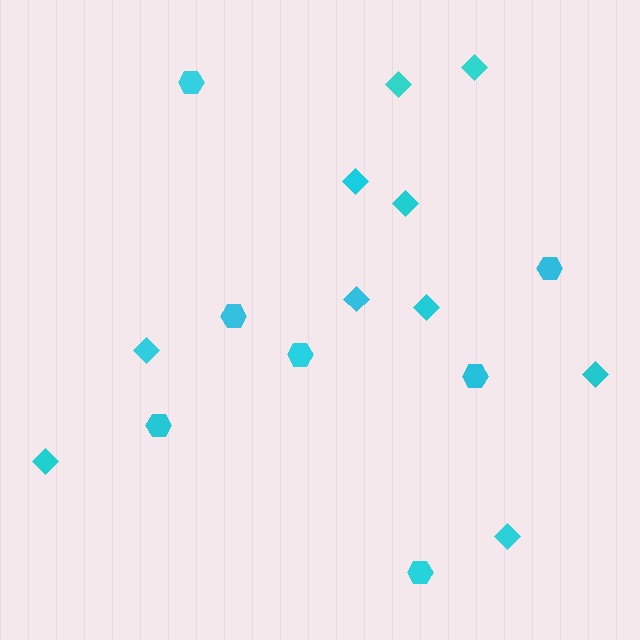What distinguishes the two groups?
There are 2 groups: one group of hexagons (7) and one group of diamonds (10).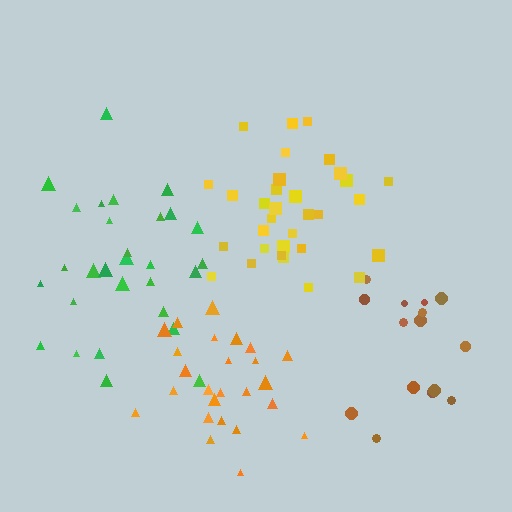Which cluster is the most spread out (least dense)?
Brown.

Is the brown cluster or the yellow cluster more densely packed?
Yellow.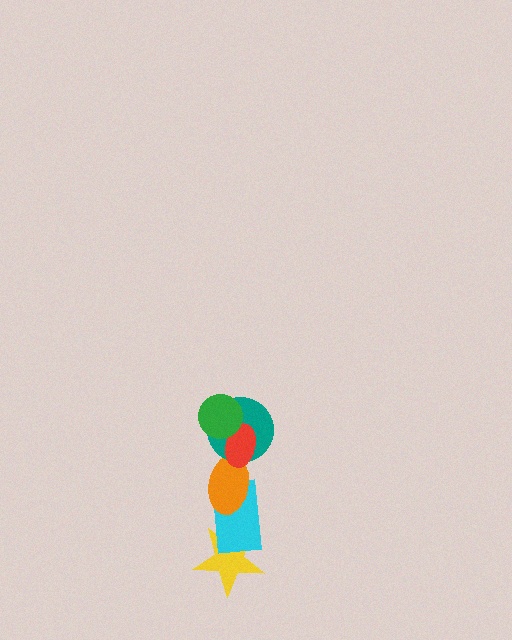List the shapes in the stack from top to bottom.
From top to bottom: the green circle, the red ellipse, the teal circle, the orange ellipse, the cyan rectangle, the yellow star.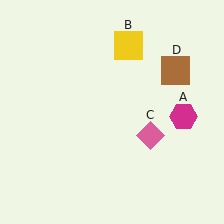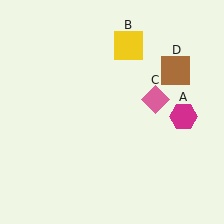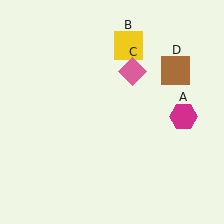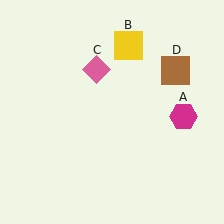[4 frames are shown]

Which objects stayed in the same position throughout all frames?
Magenta hexagon (object A) and yellow square (object B) and brown square (object D) remained stationary.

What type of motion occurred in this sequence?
The pink diamond (object C) rotated counterclockwise around the center of the scene.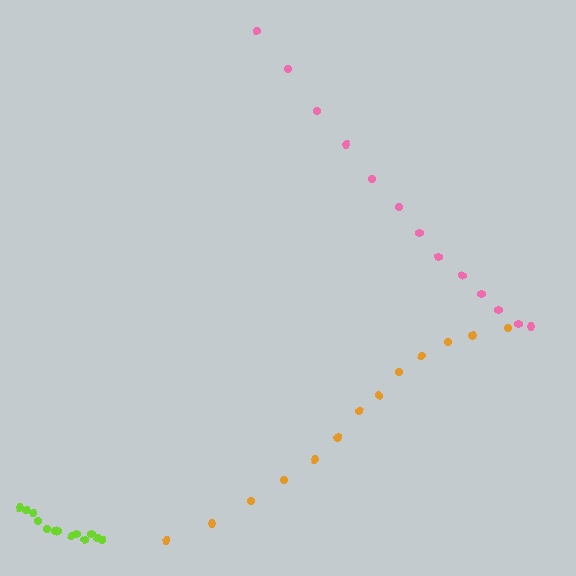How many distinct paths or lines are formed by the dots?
There are 3 distinct paths.